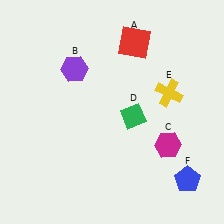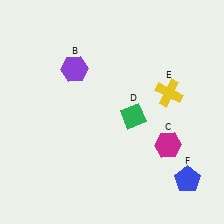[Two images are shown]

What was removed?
The red square (A) was removed in Image 2.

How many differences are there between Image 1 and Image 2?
There is 1 difference between the two images.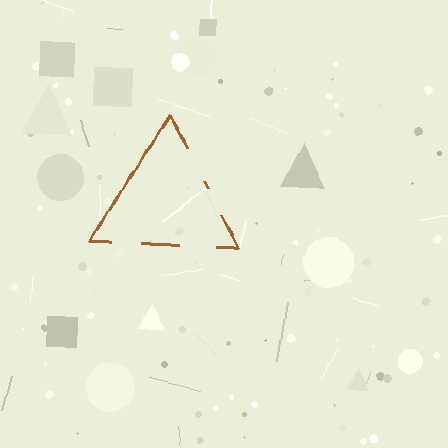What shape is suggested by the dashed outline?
The dashed outline suggests a triangle.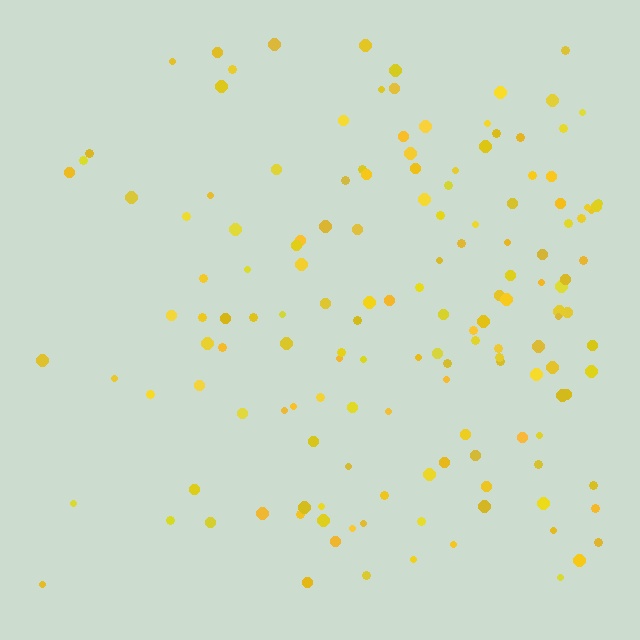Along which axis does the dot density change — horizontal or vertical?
Horizontal.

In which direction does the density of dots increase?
From left to right, with the right side densest.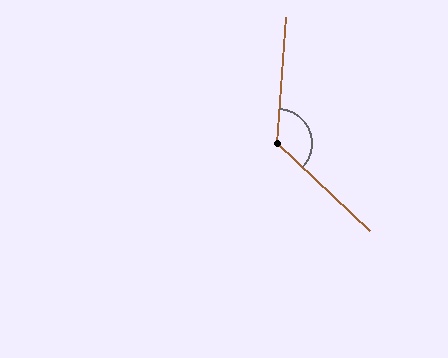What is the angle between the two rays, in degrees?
Approximately 129 degrees.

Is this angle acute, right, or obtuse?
It is obtuse.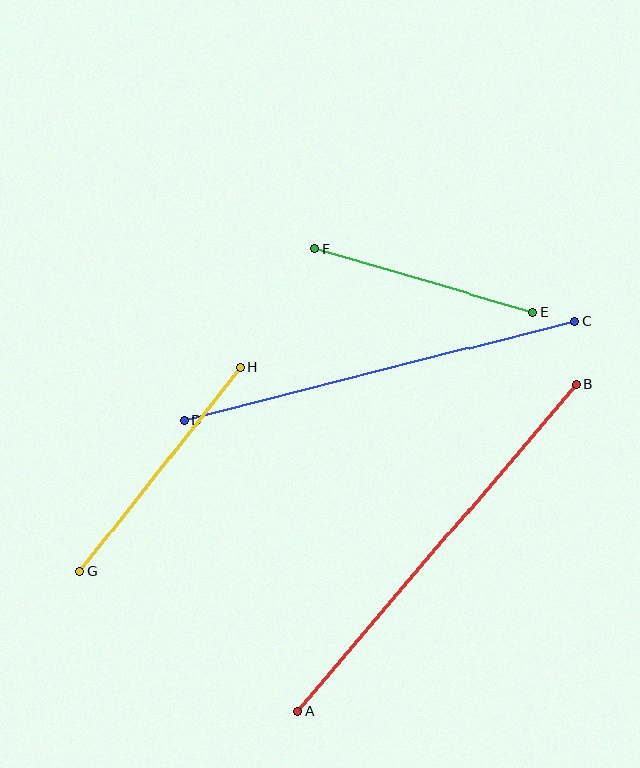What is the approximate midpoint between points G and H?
The midpoint is at approximately (160, 469) pixels.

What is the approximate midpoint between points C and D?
The midpoint is at approximately (380, 371) pixels.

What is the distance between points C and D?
The distance is approximately 403 pixels.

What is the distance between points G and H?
The distance is approximately 260 pixels.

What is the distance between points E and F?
The distance is approximately 226 pixels.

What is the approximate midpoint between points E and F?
The midpoint is at approximately (424, 280) pixels.